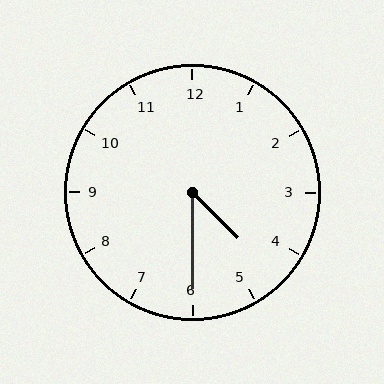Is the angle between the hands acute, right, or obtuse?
It is acute.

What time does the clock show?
4:30.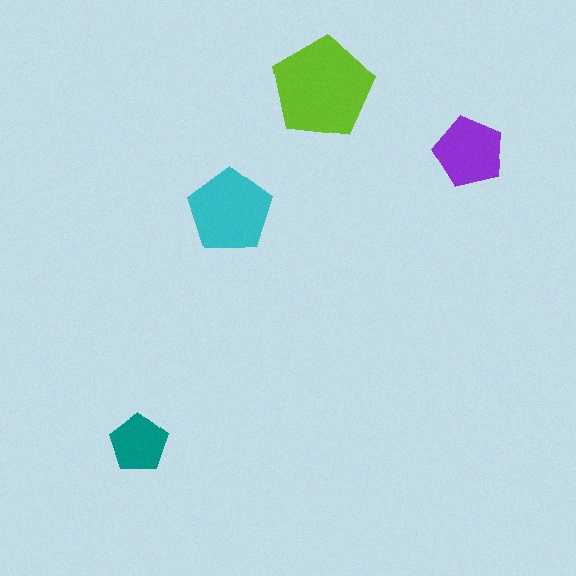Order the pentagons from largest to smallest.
the lime one, the cyan one, the purple one, the teal one.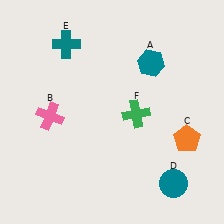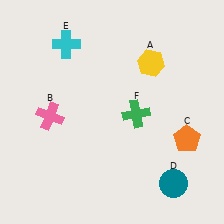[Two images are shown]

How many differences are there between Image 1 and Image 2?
There are 2 differences between the two images.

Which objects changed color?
A changed from teal to yellow. E changed from teal to cyan.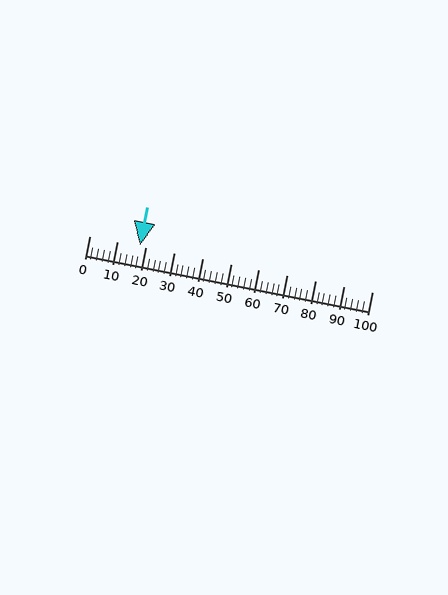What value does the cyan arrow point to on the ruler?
The cyan arrow points to approximately 18.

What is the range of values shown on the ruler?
The ruler shows values from 0 to 100.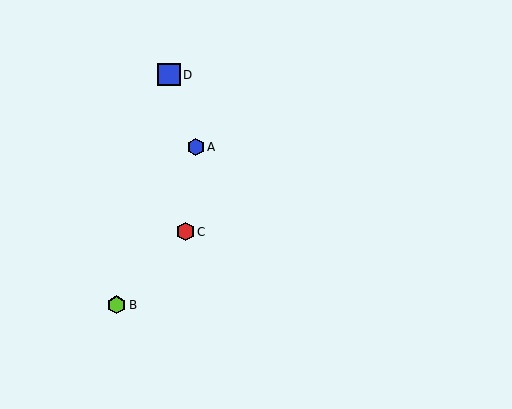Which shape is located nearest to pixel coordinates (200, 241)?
The red hexagon (labeled C) at (185, 232) is nearest to that location.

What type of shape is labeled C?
Shape C is a red hexagon.